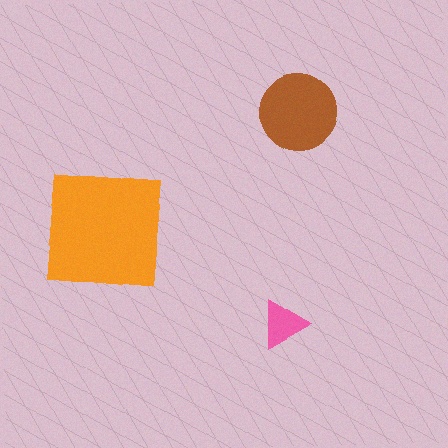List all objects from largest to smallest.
The orange square, the brown circle, the pink triangle.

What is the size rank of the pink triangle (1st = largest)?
3rd.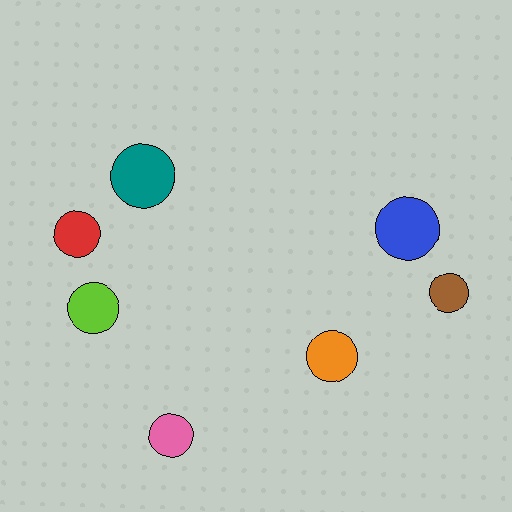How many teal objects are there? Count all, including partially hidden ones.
There is 1 teal object.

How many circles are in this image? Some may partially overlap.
There are 7 circles.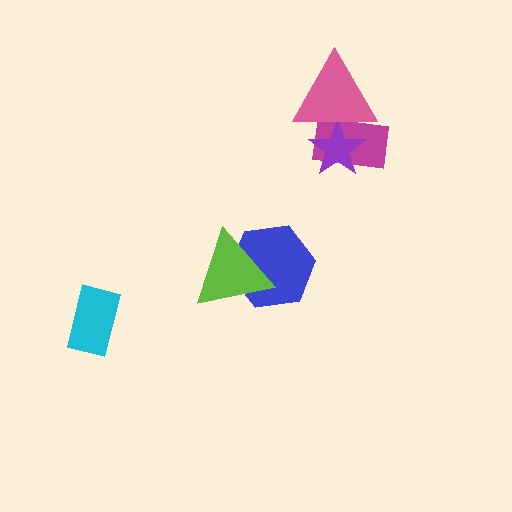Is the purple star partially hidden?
Yes, it is partially covered by another shape.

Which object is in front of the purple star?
The pink triangle is in front of the purple star.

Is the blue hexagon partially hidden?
Yes, it is partially covered by another shape.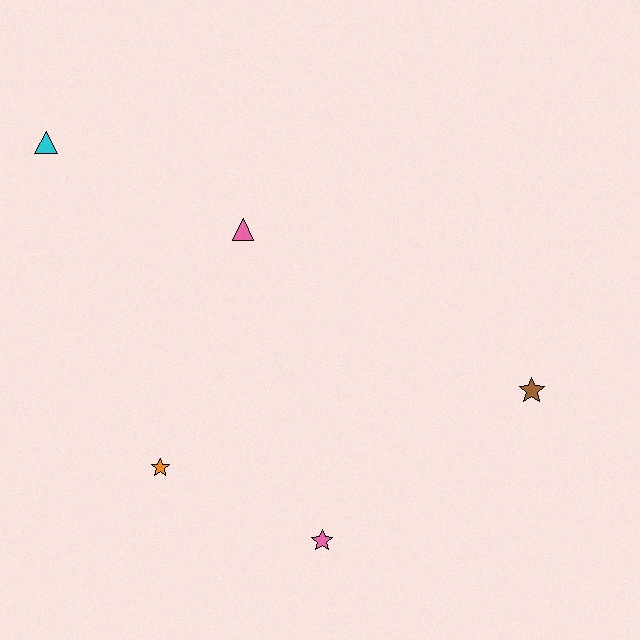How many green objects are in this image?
There are no green objects.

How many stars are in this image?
There are 3 stars.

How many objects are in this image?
There are 5 objects.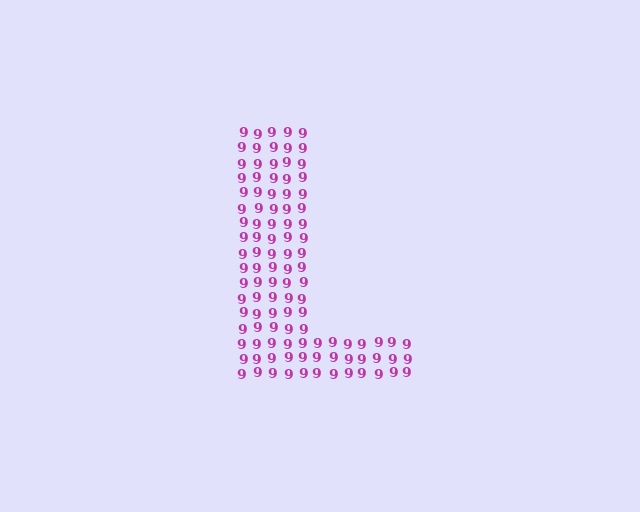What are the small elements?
The small elements are digit 9's.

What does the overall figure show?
The overall figure shows the letter L.